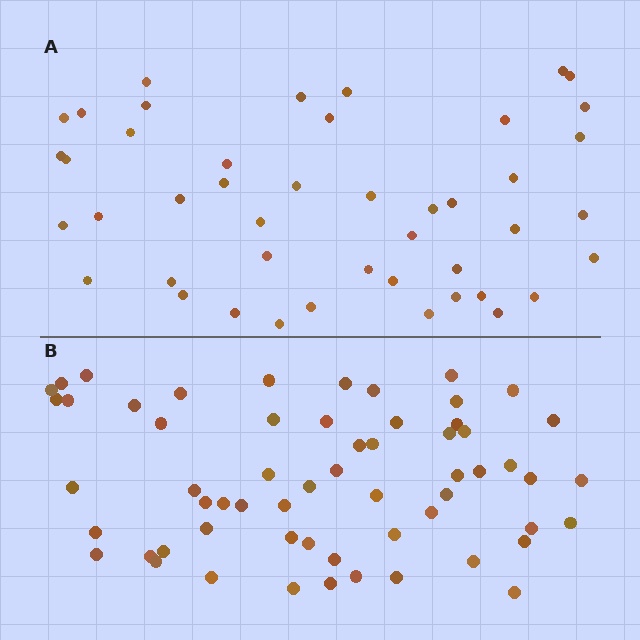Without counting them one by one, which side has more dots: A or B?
Region B (the bottom region) has more dots.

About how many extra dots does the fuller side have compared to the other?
Region B has approximately 15 more dots than region A.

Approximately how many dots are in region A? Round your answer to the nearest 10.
About 40 dots. (The exact count is 45, which rounds to 40.)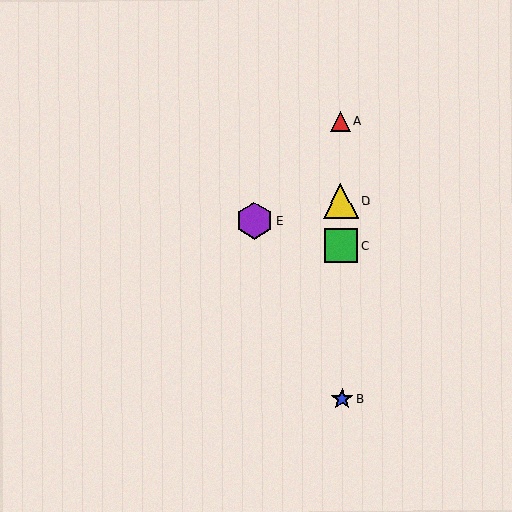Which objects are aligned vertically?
Objects A, B, C, D are aligned vertically.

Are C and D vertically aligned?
Yes, both are at x≈341.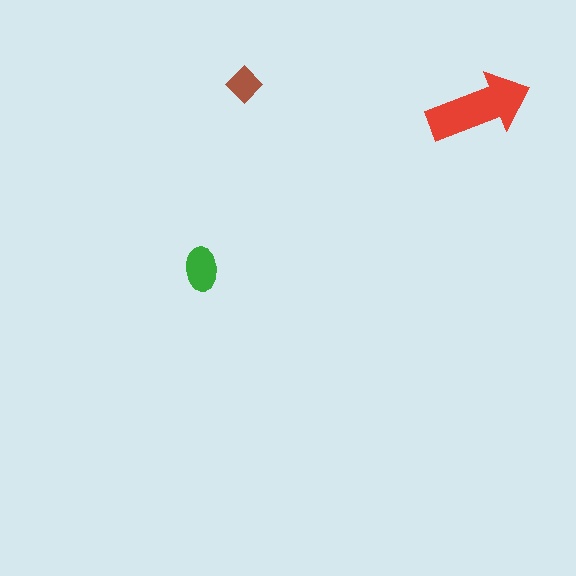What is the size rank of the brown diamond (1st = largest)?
3rd.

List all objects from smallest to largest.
The brown diamond, the green ellipse, the red arrow.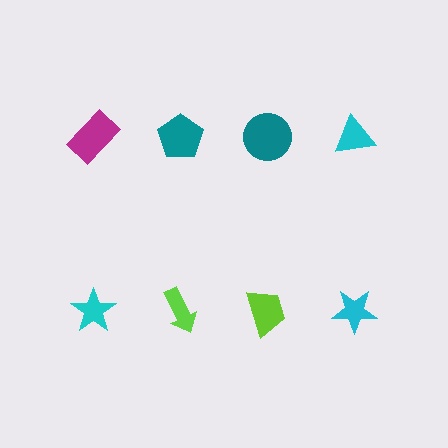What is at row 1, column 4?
A cyan triangle.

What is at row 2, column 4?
A cyan star.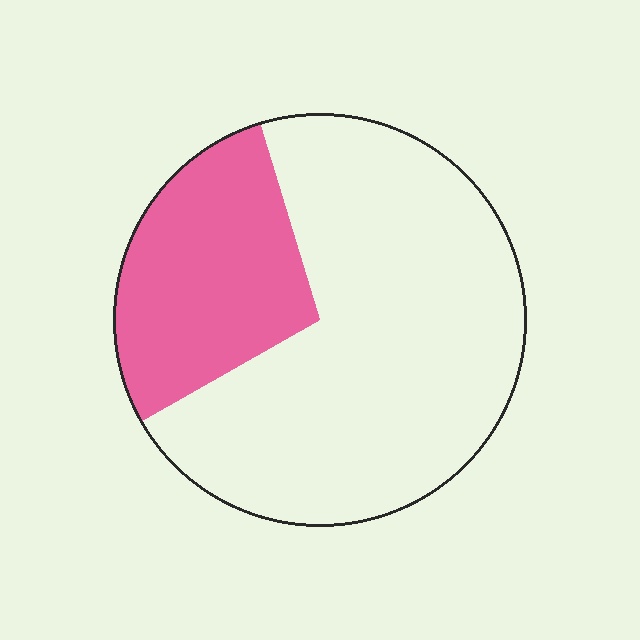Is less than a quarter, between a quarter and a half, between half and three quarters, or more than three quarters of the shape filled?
Between a quarter and a half.